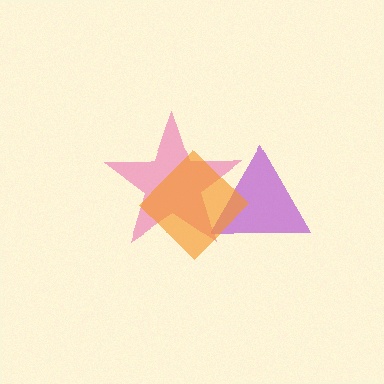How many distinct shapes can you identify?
There are 3 distinct shapes: a purple triangle, a pink star, an orange diamond.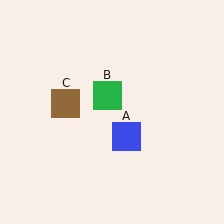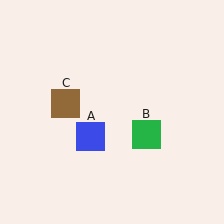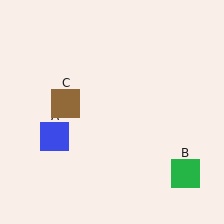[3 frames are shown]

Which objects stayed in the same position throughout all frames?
Brown square (object C) remained stationary.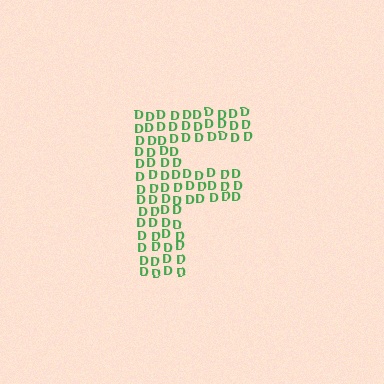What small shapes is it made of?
It is made of small letter D's.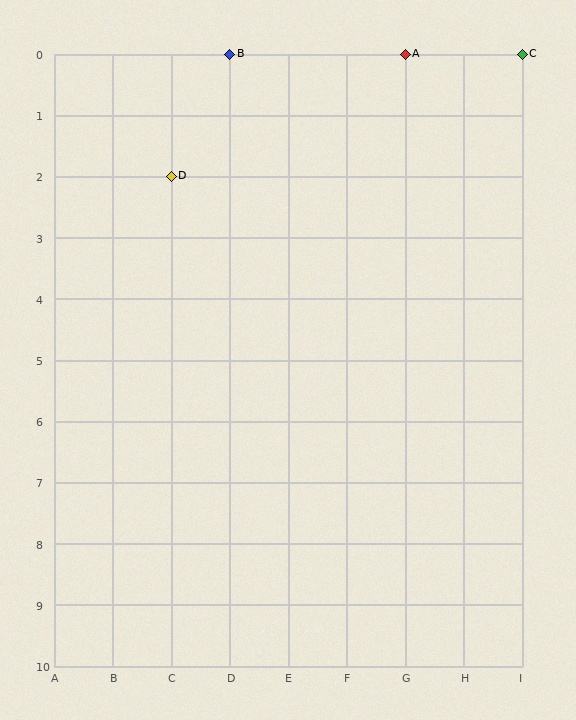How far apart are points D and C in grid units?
Points D and C are 6 columns and 2 rows apart (about 6.3 grid units diagonally).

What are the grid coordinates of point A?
Point A is at grid coordinates (G, 0).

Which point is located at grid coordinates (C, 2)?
Point D is at (C, 2).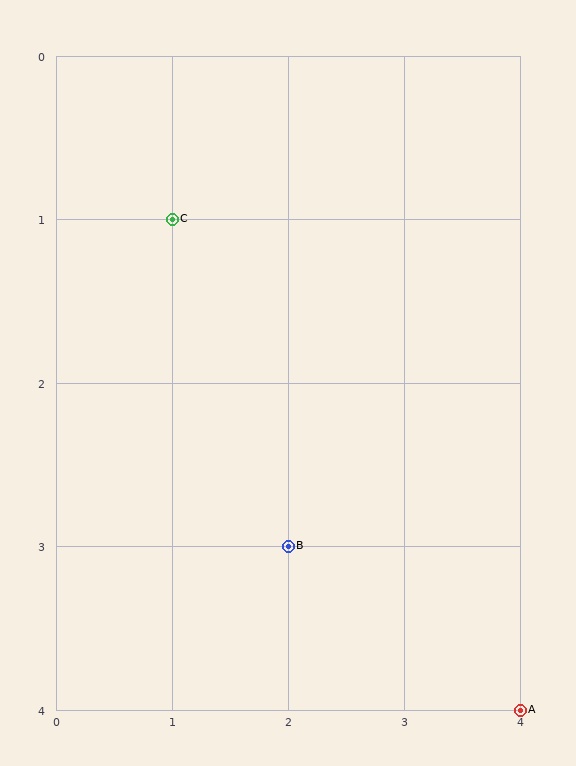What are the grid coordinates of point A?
Point A is at grid coordinates (4, 4).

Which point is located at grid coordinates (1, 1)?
Point C is at (1, 1).